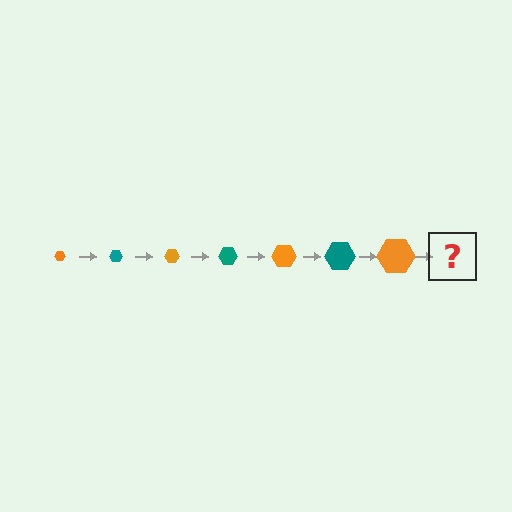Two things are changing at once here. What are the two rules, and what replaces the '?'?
The two rules are that the hexagon grows larger each step and the color cycles through orange and teal. The '?' should be a teal hexagon, larger than the previous one.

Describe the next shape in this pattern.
It should be a teal hexagon, larger than the previous one.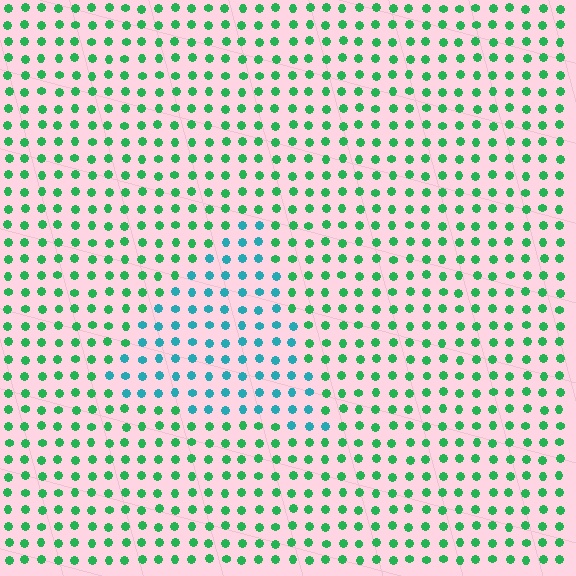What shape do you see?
I see a triangle.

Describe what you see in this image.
The image is filled with small green elements in a uniform arrangement. A triangle-shaped region is visible where the elements are tinted to a slightly different hue, forming a subtle color boundary.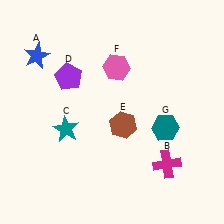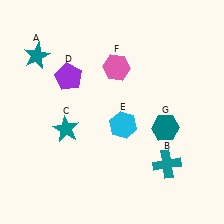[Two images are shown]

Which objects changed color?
A changed from blue to teal. B changed from magenta to teal. E changed from brown to cyan.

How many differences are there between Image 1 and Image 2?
There are 3 differences between the two images.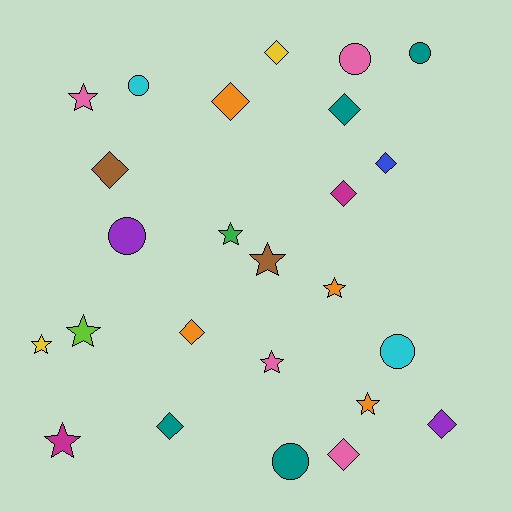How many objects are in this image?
There are 25 objects.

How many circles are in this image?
There are 6 circles.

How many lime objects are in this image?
There is 1 lime object.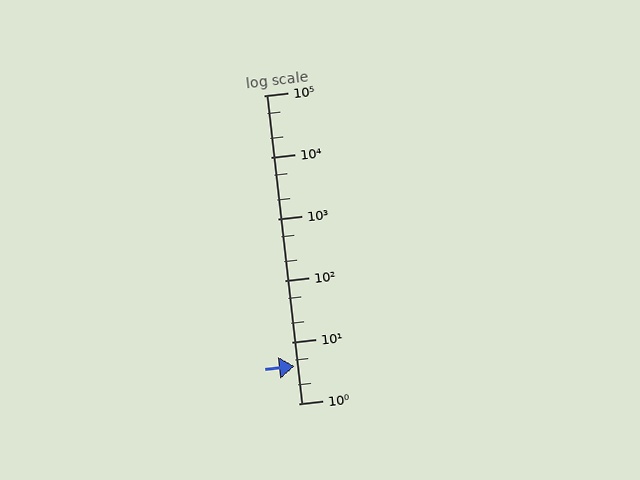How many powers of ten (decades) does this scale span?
The scale spans 5 decades, from 1 to 100000.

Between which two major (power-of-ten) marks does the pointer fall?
The pointer is between 1 and 10.